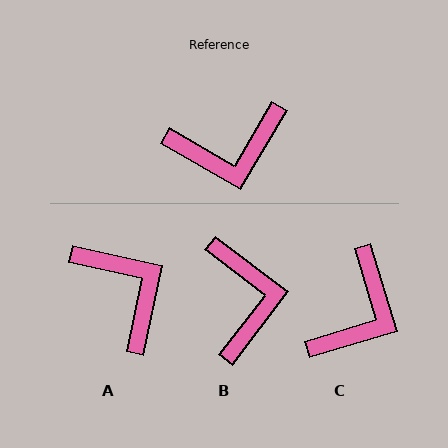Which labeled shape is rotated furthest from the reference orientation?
A, about 108 degrees away.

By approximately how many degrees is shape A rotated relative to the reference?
Approximately 108 degrees counter-clockwise.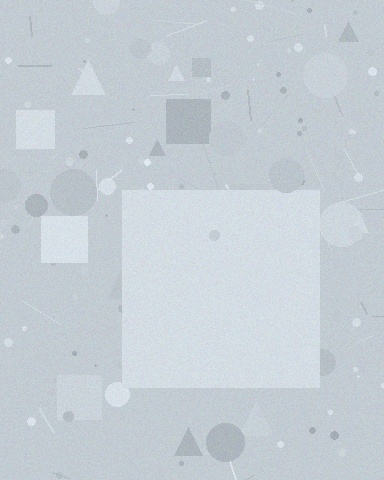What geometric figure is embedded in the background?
A square is embedded in the background.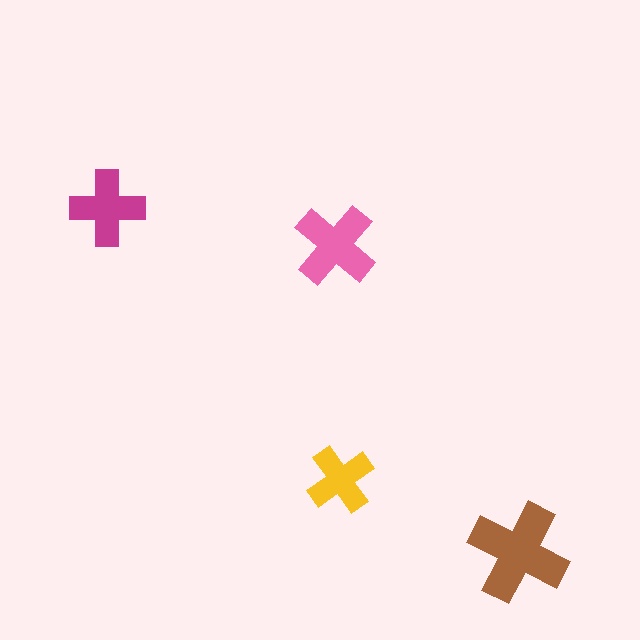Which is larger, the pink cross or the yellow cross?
The pink one.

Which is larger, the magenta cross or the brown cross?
The brown one.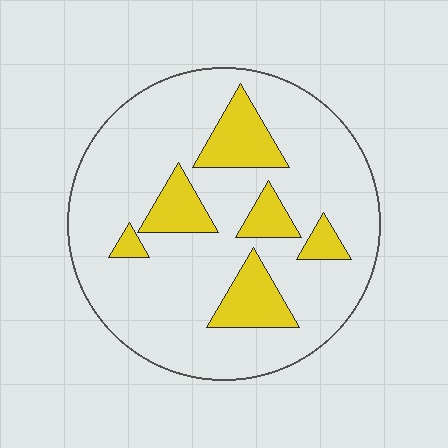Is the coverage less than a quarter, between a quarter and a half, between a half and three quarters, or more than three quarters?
Less than a quarter.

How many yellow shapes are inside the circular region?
6.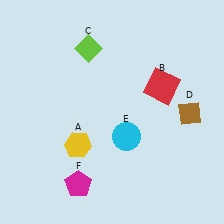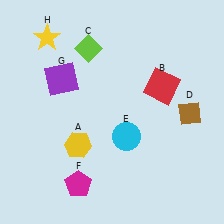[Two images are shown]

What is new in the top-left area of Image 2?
A purple square (G) was added in the top-left area of Image 2.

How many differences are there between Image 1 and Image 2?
There are 2 differences between the two images.